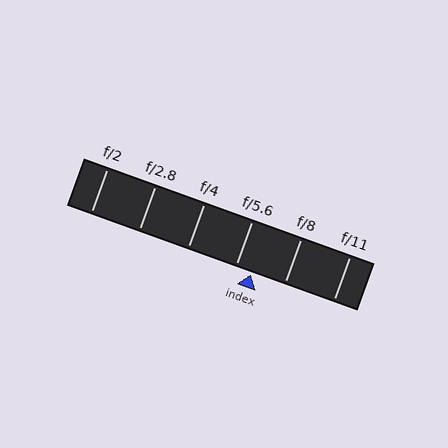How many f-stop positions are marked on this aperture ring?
There are 6 f-stop positions marked.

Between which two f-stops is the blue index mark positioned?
The index mark is between f/5.6 and f/8.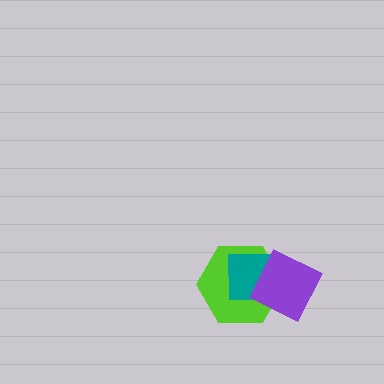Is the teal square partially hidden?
Yes, it is partially covered by another shape.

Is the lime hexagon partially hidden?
Yes, it is partially covered by another shape.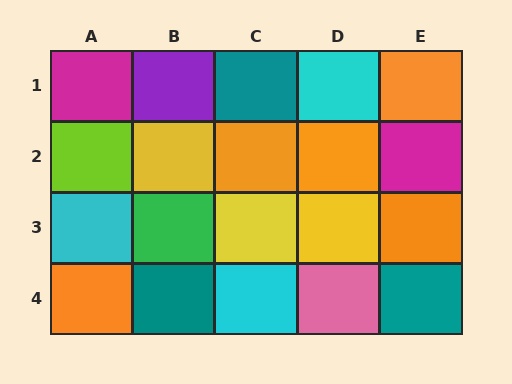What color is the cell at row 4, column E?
Teal.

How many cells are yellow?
3 cells are yellow.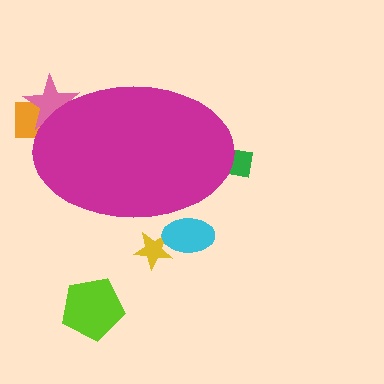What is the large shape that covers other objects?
A magenta ellipse.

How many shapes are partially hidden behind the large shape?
5 shapes are partially hidden.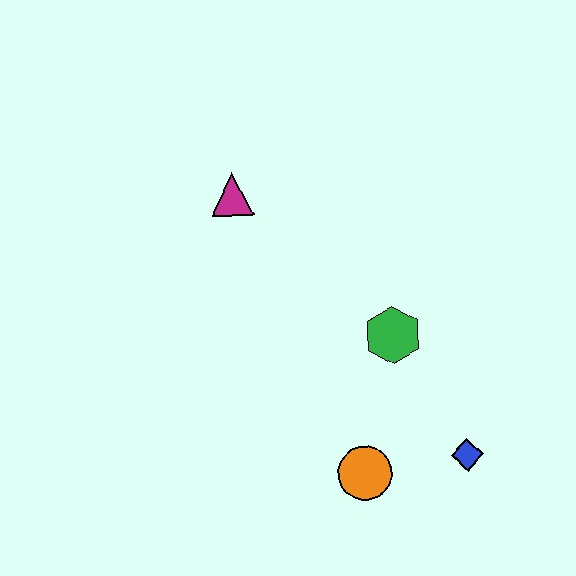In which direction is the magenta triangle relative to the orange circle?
The magenta triangle is above the orange circle.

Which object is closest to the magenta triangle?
The green hexagon is closest to the magenta triangle.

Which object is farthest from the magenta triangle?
The blue diamond is farthest from the magenta triangle.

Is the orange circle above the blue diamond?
No